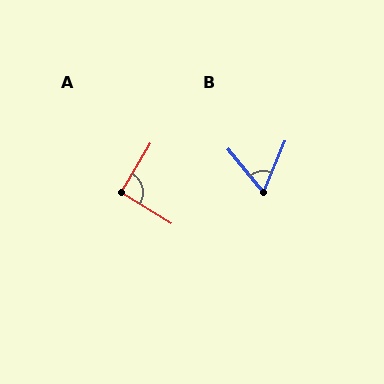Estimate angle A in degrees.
Approximately 91 degrees.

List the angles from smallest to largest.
B (62°), A (91°).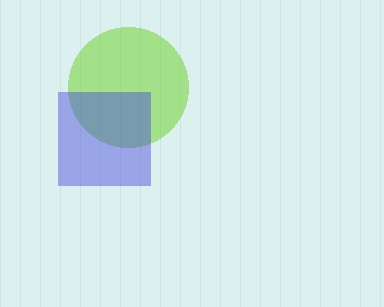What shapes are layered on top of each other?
The layered shapes are: a lime circle, a blue square.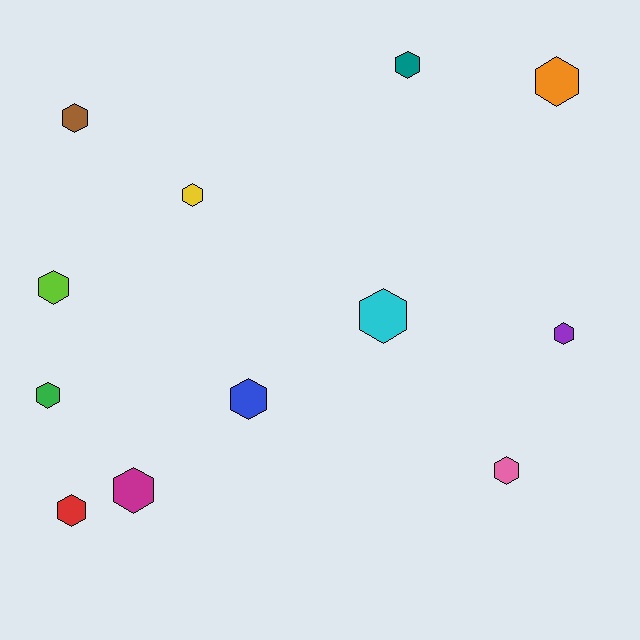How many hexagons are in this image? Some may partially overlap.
There are 12 hexagons.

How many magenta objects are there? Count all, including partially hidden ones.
There is 1 magenta object.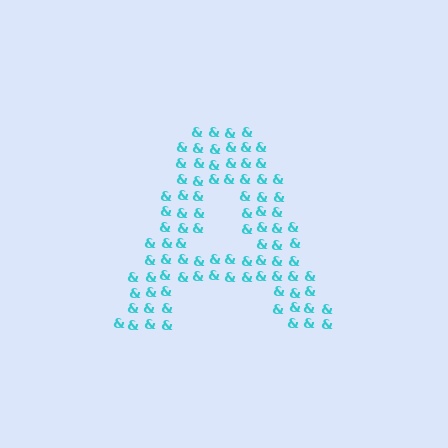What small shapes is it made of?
It is made of small ampersands.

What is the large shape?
The large shape is the letter A.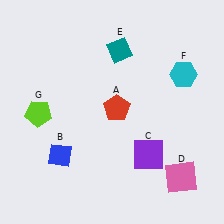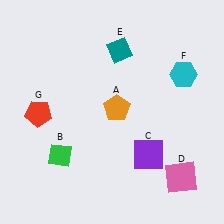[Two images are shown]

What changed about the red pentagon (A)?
In Image 1, A is red. In Image 2, it changed to orange.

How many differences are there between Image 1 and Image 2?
There are 3 differences between the two images.